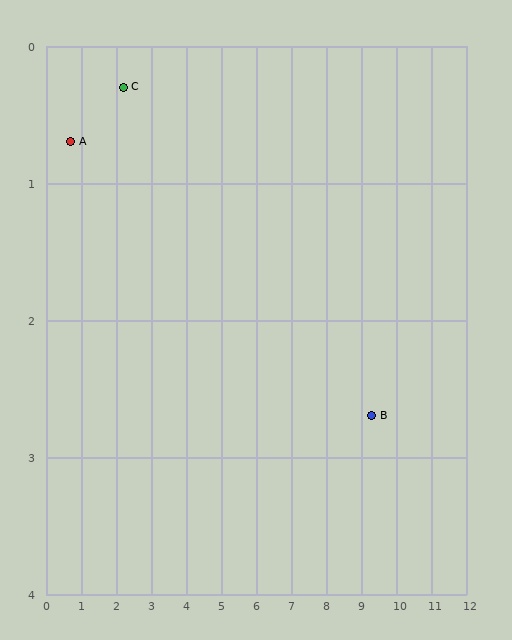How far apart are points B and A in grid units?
Points B and A are about 8.8 grid units apart.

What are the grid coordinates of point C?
Point C is at approximately (2.2, 0.3).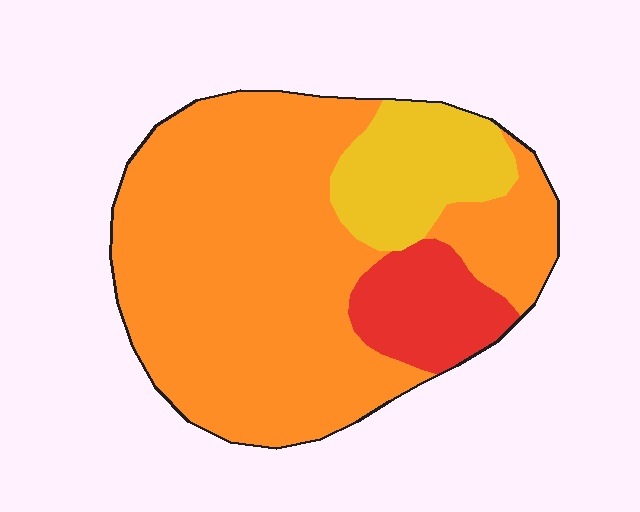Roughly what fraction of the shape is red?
Red covers roughly 10% of the shape.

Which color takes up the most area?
Orange, at roughly 70%.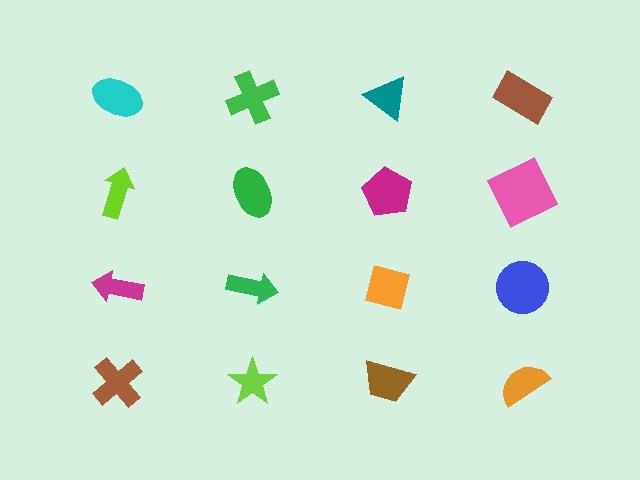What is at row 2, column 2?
A green ellipse.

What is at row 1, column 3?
A teal triangle.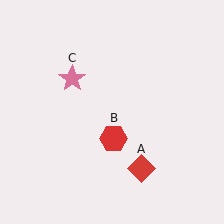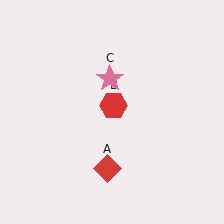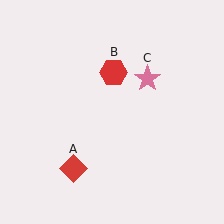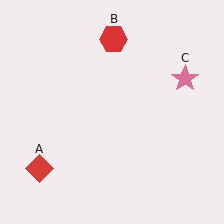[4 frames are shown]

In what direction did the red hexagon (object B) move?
The red hexagon (object B) moved up.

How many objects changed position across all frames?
3 objects changed position: red diamond (object A), red hexagon (object B), pink star (object C).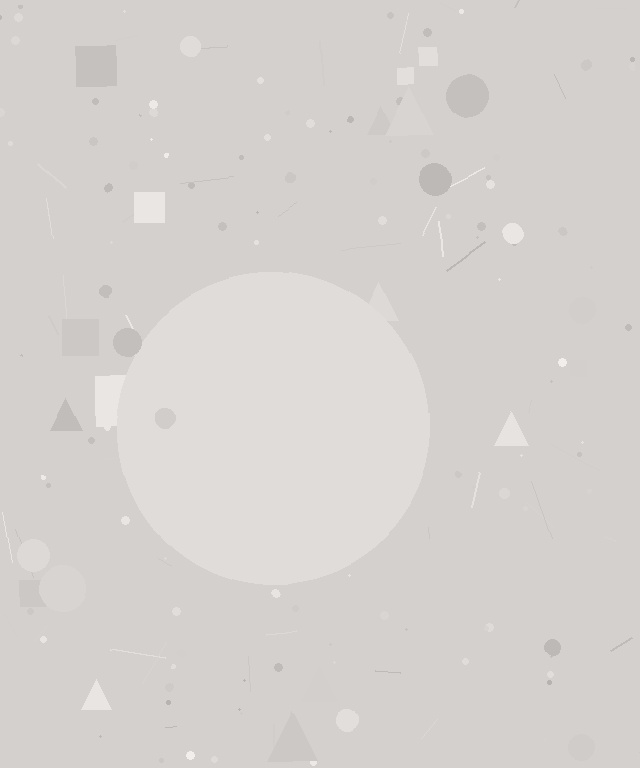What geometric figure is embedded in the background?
A circle is embedded in the background.